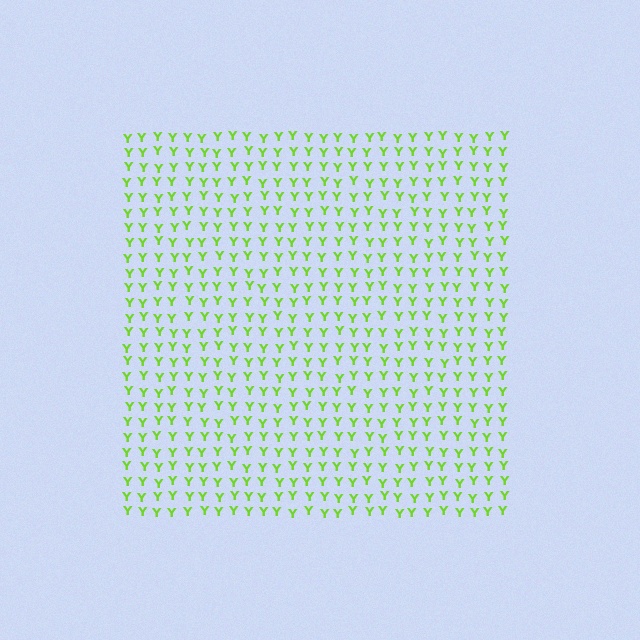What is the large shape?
The large shape is a square.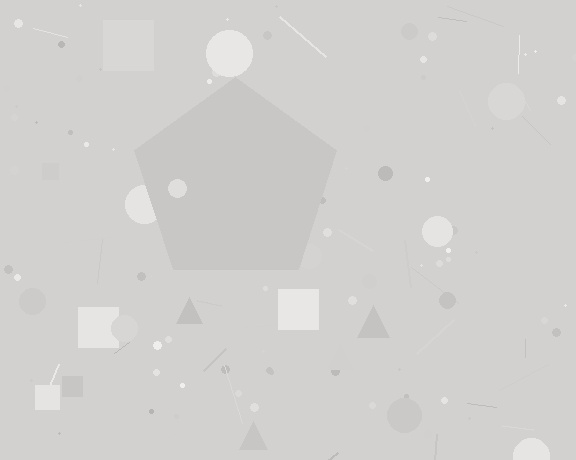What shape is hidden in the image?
A pentagon is hidden in the image.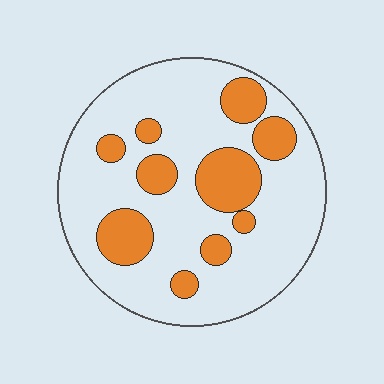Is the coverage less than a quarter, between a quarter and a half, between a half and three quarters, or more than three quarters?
Less than a quarter.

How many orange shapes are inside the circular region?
10.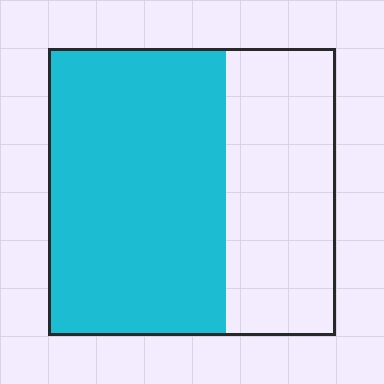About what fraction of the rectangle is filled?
About five eighths (5/8).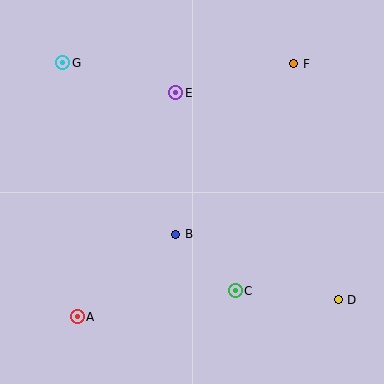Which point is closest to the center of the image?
Point B at (176, 234) is closest to the center.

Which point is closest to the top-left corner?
Point G is closest to the top-left corner.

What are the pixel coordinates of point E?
Point E is at (176, 93).